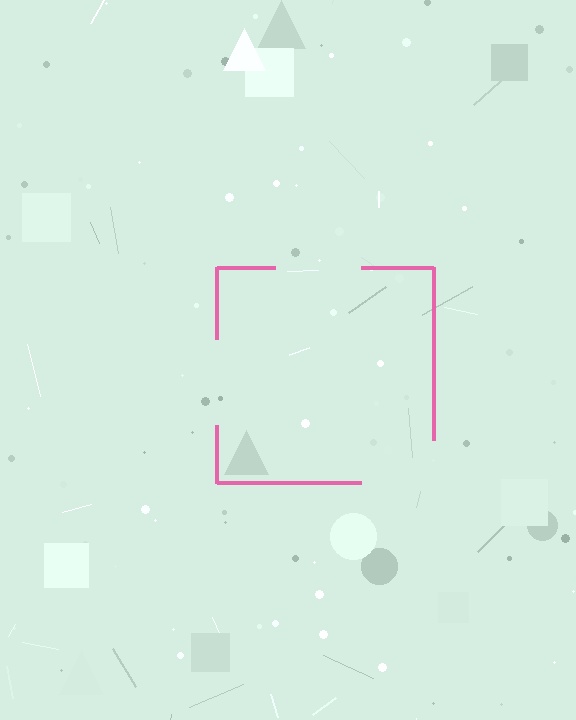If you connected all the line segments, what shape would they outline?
They would outline a square.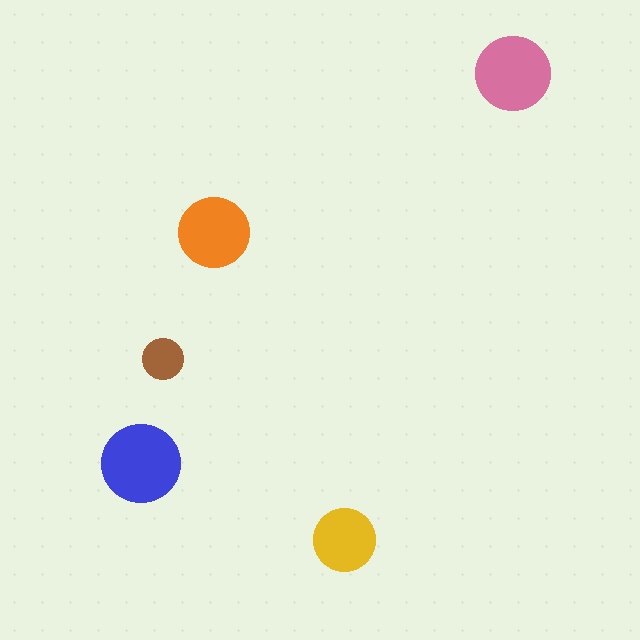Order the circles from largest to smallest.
the blue one, the pink one, the orange one, the yellow one, the brown one.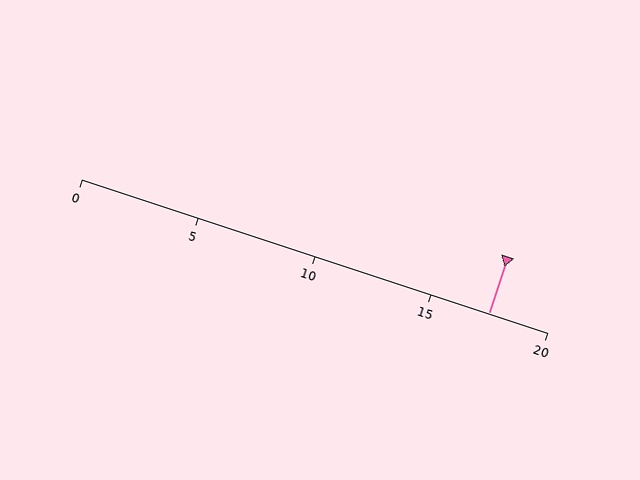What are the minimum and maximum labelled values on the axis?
The axis runs from 0 to 20.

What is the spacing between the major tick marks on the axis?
The major ticks are spaced 5 apart.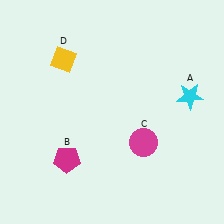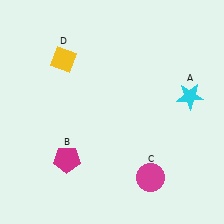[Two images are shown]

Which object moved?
The magenta circle (C) moved down.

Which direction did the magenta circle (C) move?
The magenta circle (C) moved down.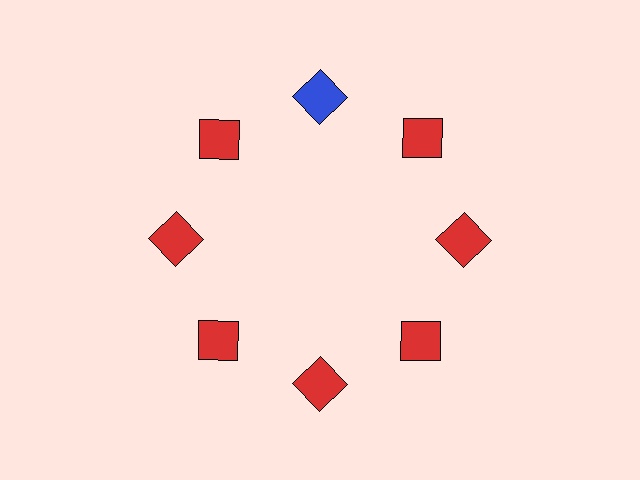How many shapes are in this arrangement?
There are 8 shapes arranged in a ring pattern.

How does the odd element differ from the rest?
It has a different color: blue instead of red.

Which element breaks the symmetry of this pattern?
The blue square at roughly the 12 o'clock position breaks the symmetry. All other shapes are red squares.